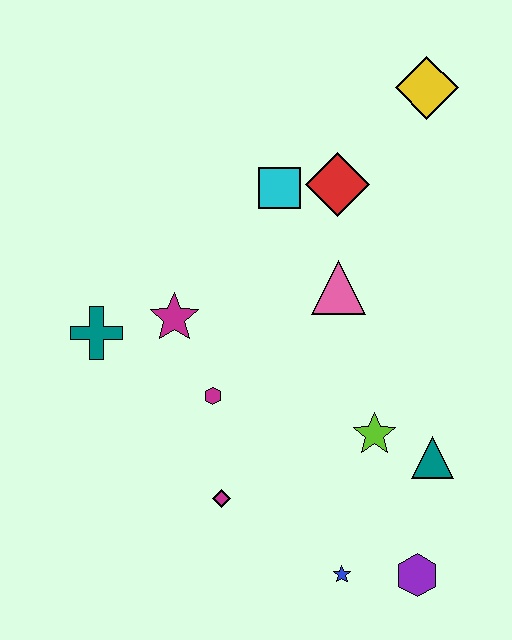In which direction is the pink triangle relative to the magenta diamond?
The pink triangle is above the magenta diamond.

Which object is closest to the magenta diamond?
The magenta hexagon is closest to the magenta diamond.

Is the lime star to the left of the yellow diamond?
Yes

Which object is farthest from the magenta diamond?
The yellow diamond is farthest from the magenta diamond.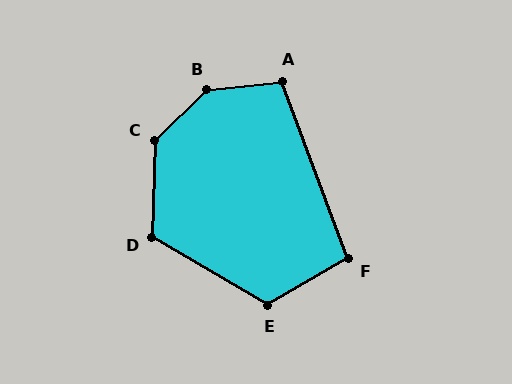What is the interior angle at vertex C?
Approximately 136 degrees (obtuse).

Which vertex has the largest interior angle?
B, at approximately 142 degrees.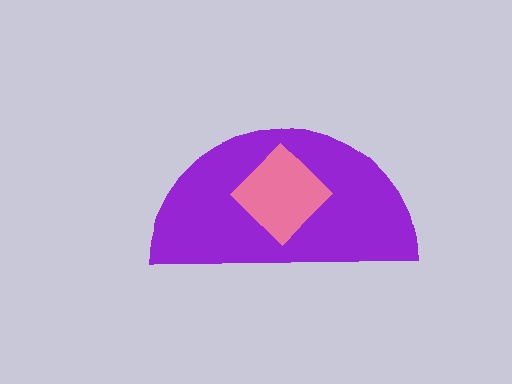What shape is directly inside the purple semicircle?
The pink diamond.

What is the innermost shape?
The pink diamond.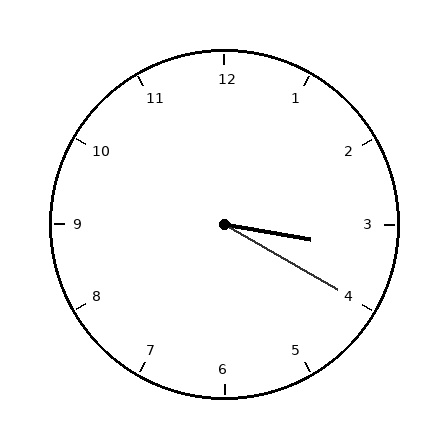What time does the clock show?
3:20.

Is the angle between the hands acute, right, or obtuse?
It is acute.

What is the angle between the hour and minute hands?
Approximately 20 degrees.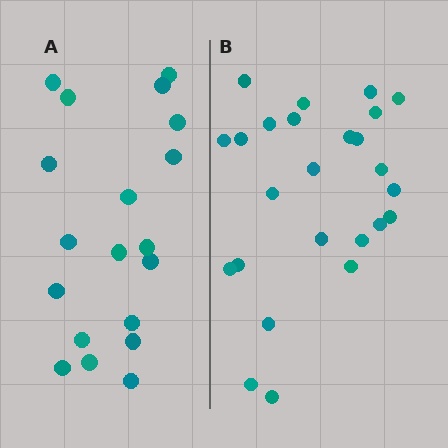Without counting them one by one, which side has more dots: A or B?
Region B (the right region) has more dots.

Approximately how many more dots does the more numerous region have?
Region B has about 6 more dots than region A.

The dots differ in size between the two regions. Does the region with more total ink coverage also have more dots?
No. Region A has more total ink coverage because its dots are larger, but region B actually contains more individual dots. Total area can be misleading — the number of items is what matters here.